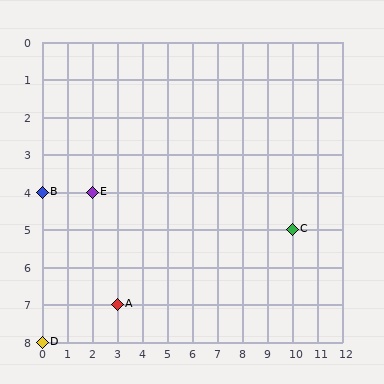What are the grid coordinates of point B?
Point B is at grid coordinates (0, 4).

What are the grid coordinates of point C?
Point C is at grid coordinates (10, 5).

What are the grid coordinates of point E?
Point E is at grid coordinates (2, 4).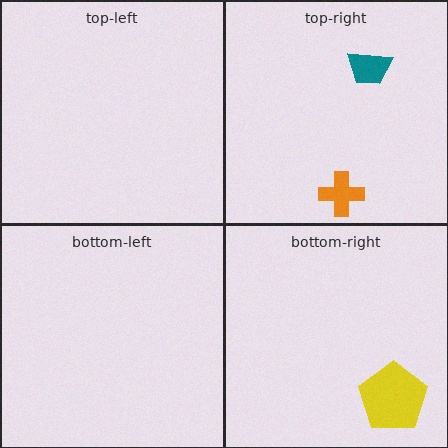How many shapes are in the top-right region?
2.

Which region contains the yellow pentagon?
The bottom-right region.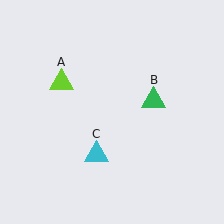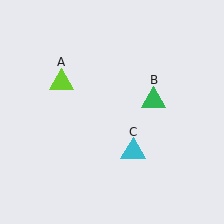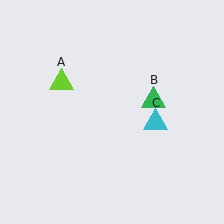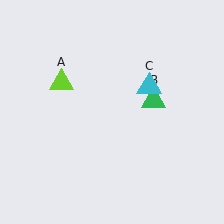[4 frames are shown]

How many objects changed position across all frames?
1 object changed position: cyan triangle (object C).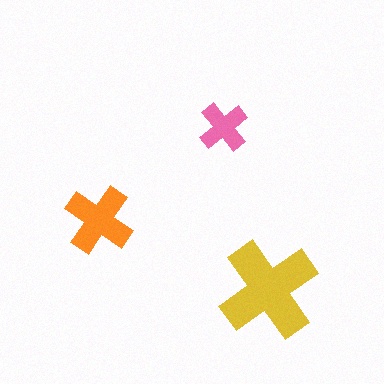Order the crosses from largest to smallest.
the yellow one, the orange one, the pink one.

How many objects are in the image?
There are 3 objects in the image.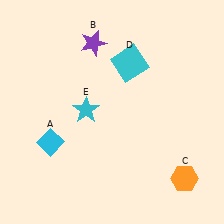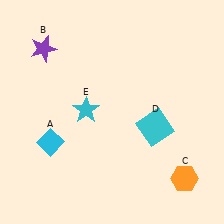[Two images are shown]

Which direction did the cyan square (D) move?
The cyan square (D) moved down.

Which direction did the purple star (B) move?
The purple star (B) moved left.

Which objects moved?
The objects that moved are: the purple star (B), the cyan square (D).